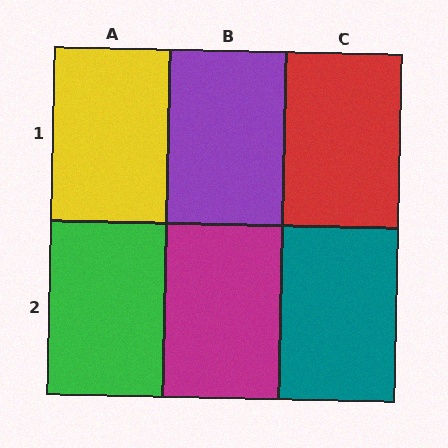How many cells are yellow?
1 cell is yellow.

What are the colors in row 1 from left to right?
Yellow, purple, red.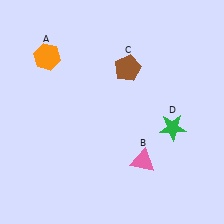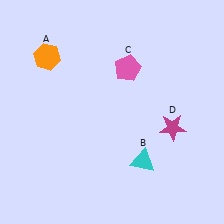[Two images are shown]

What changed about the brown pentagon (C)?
In Image 1, C is brown. In Image 2, it changed to pink.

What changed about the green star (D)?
In Image 1, D is green. In Image 2, it changed to magenta.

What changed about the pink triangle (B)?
In Image 1, B is pink. In Image 2, it changed to cyan.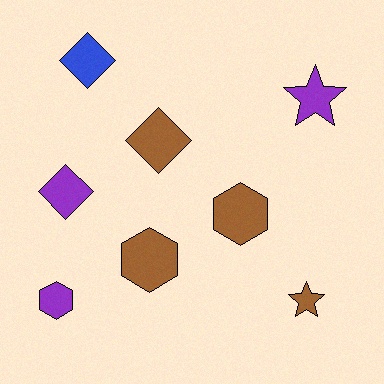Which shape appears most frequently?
Hexagon, with 3 objects.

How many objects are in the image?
There are 8 objects.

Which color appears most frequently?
Brown, with 4 objects.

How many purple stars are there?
There is 1 purple star.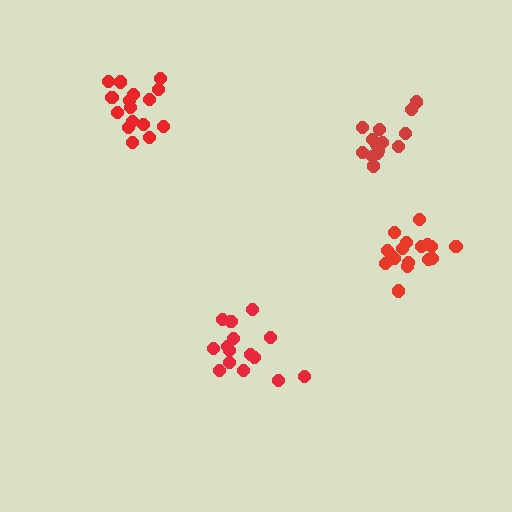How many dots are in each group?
Group 1: 15 dots, Group 2: 17 dots, Group 3: 15 dots, Group 4: 16 dots (63 total).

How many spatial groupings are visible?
There are 4 spatial groupings.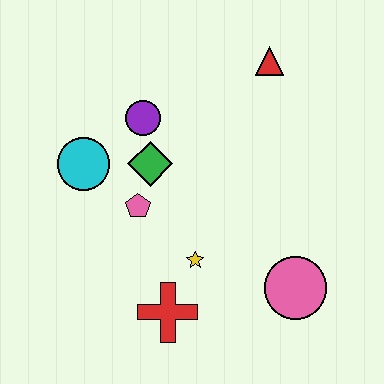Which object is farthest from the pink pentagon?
The red triangle is farthest from the pink pentagon.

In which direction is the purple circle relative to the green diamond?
The purple circle is above the green diamond.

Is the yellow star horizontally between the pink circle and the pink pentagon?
Yes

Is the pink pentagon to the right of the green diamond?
No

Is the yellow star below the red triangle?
Yes